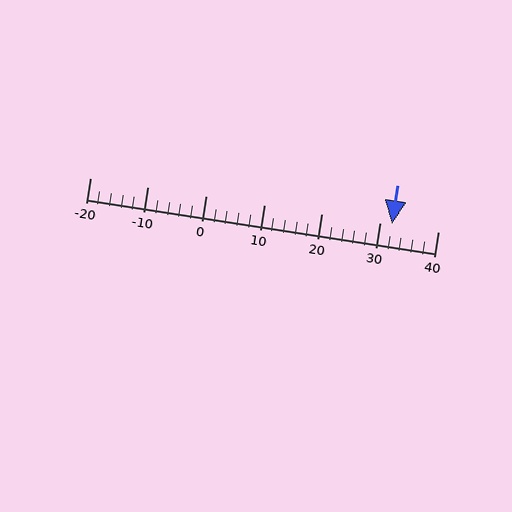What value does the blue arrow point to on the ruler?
The blue arrow points to approximately 32.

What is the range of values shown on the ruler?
The ruler shows values from -20 to 40.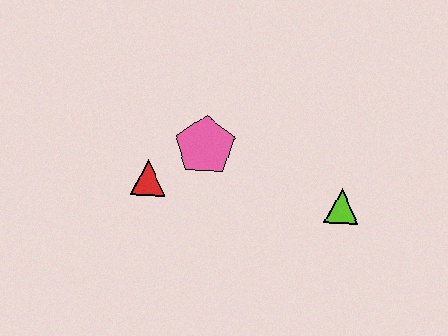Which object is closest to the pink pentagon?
The red triangle is closest to the pink pentagon.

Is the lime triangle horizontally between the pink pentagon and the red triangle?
No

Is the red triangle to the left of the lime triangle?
Yes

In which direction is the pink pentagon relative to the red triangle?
The pink pentagon is to the right of the red triangle.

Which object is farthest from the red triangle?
The lime triangle is farthest from the red triangle.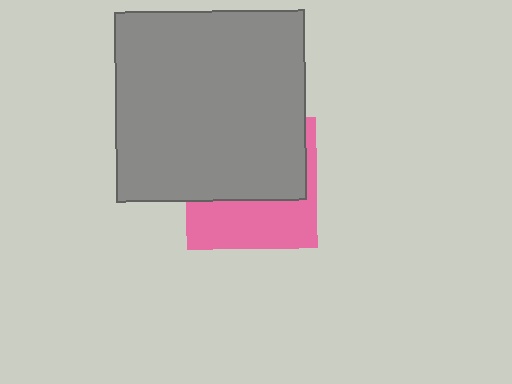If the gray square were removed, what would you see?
You would see the complete pink square.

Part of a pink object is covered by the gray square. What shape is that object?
It is a square.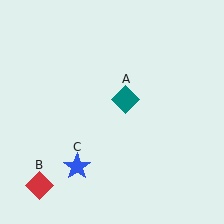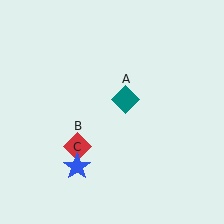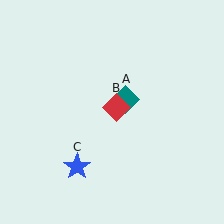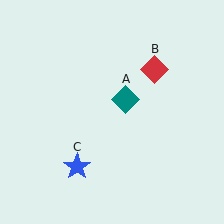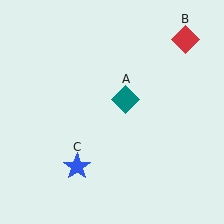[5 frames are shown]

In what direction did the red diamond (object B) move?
The red diamond (object B) moved up and to the right.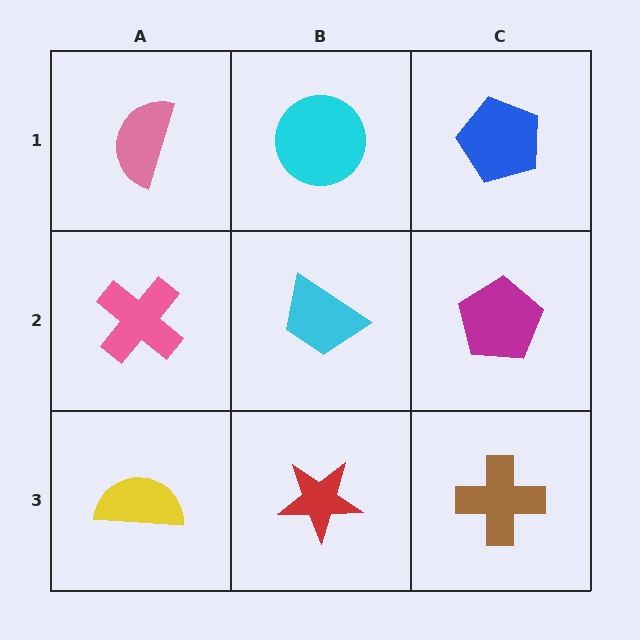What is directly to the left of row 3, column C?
A red star.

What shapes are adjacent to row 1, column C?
A magenta pentagon (row 2, column C), a cyan circle (row 1, column B).